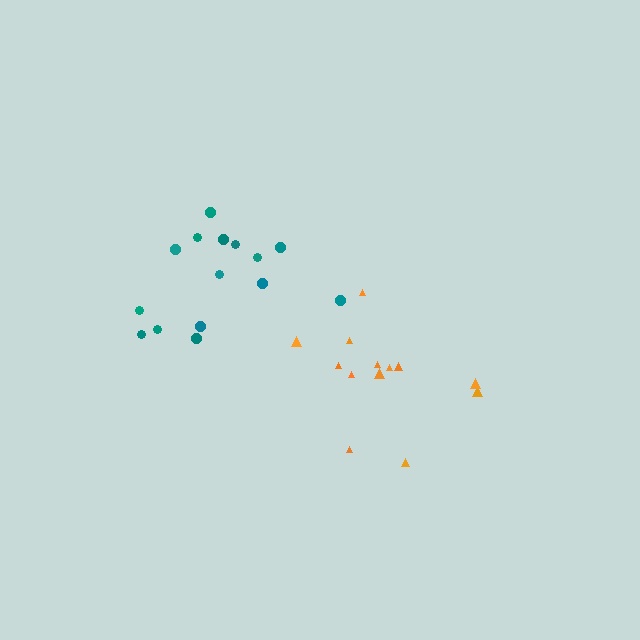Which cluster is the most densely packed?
Teal.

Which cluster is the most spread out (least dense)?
Orange.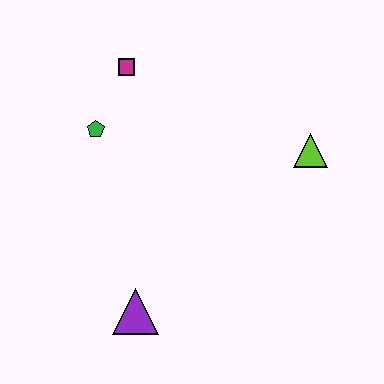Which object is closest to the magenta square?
The green pentagon is closest to the magenta square.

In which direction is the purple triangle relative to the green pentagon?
The purple triangle is below the green pentagon.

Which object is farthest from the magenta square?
The purple triangle is farthest from the magenta square.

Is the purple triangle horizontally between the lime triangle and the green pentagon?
Yes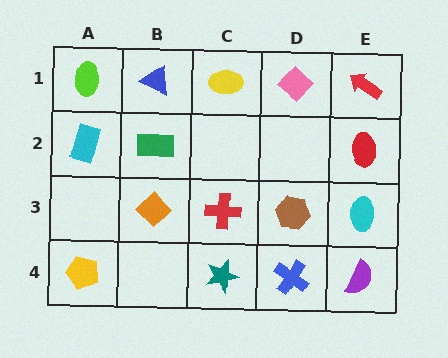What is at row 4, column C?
A teal star.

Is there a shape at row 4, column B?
No, that cell is empty.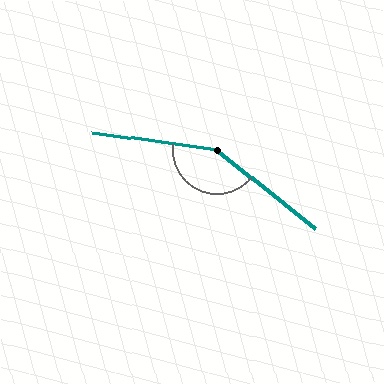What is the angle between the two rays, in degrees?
Approximately 149 degrees.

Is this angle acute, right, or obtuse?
It is obtuse.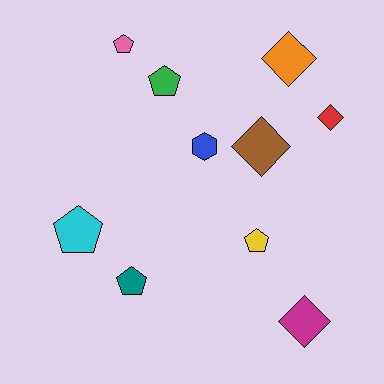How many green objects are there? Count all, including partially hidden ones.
There is 1 green object.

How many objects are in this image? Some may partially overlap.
There are 10 objects.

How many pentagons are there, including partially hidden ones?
There are 5 pentagons.